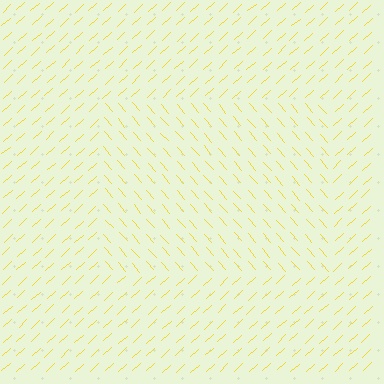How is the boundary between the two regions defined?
The boundary is defined purely by a change in line orientation (approximately 89 degrees difference). All lines are the same color and thickness.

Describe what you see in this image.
The image is filled with small yellow line segments. A rectangle region in the image has lines oriented differently from the surrounding lines, creating a visible texture boundary.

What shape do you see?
I see a rectangle.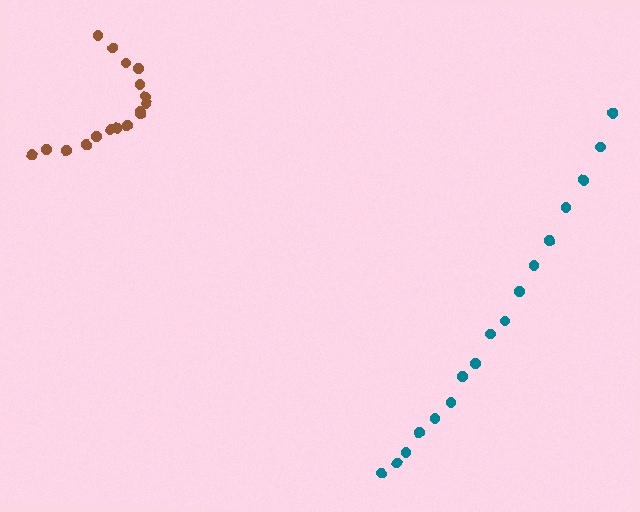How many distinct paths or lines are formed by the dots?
There are 2 distinct paths.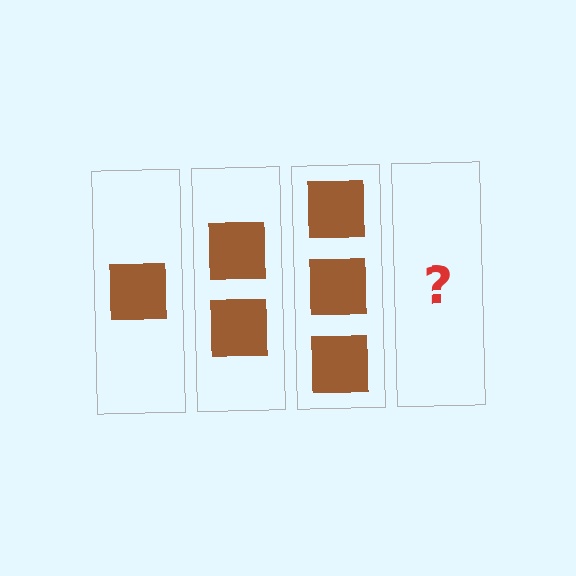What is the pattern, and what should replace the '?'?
The pattern is that each step adds one more square. The '?' should be 4 squares.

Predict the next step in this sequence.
The next step is 4 squares.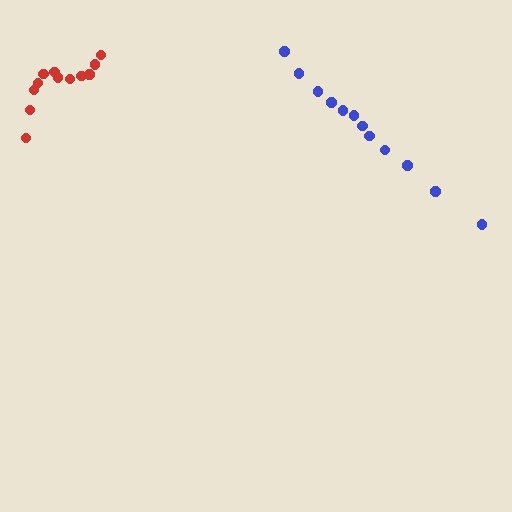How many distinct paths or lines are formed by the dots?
There are 2 distinct paths.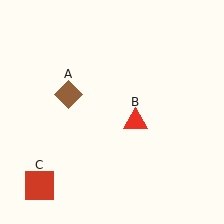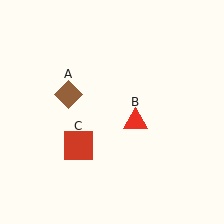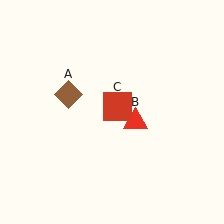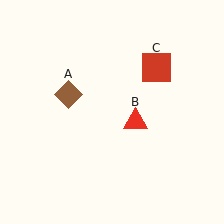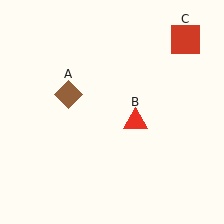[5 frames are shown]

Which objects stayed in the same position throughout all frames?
Brown diamond (object A) and red triangle (object B) remained stationary.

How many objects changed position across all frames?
1 object changed position: red square (object C).